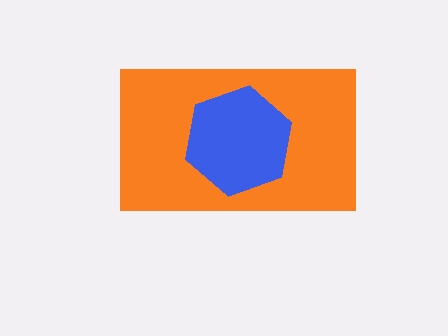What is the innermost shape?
The blue hexagon.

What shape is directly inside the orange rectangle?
The blue hexagon.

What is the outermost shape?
The orange rectangle.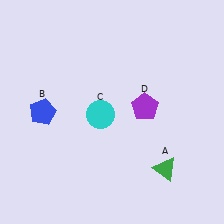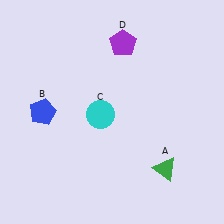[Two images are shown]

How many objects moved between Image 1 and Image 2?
1 object moved between the two images.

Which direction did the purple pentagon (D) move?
The purple pentagon (D) moved up.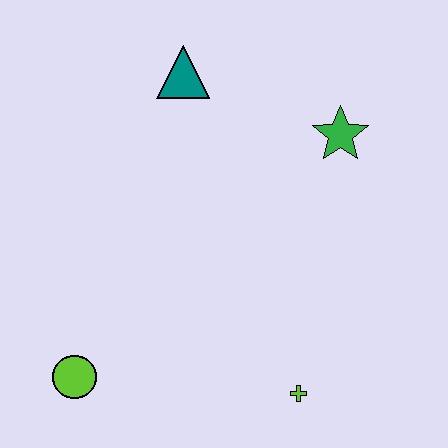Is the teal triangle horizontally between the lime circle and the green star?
Yes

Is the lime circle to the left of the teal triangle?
Yes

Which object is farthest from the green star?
The lime circle is farthest from the green star.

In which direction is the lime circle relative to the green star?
The lime circle is to the left of the green star.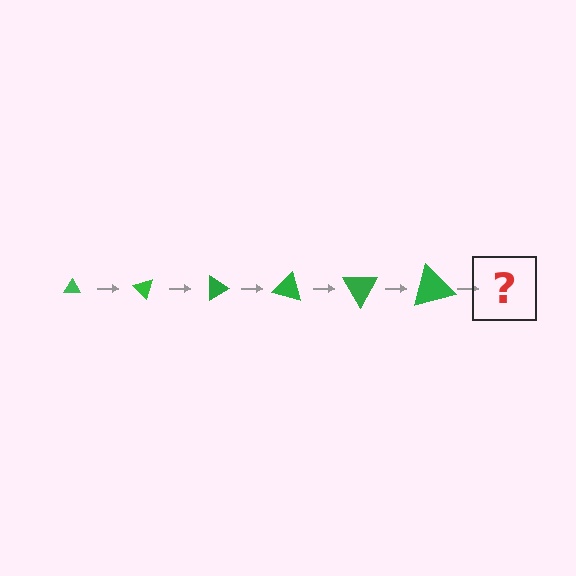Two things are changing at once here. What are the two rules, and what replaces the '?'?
The two rules are that the triangle grows larger each step and it rotates 45 degrees each step. The '?' should be a triangle, larger than the previous one and rotated 270 degrees from the start.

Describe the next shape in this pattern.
It should be a triangle, larger than the previous one and rotated 270 degrees from the start.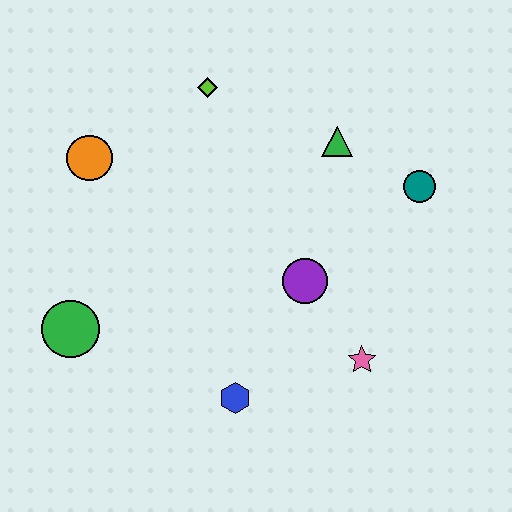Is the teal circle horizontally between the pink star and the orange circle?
No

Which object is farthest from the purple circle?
The orange circle is farthest from the purple circle.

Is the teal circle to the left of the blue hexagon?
No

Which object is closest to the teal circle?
The green triangle is closest to the teal circle.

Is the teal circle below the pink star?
No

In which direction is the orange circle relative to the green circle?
The orange circle is above the green circle.